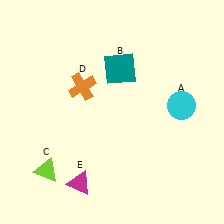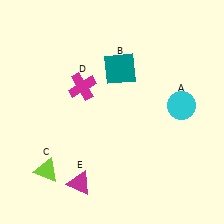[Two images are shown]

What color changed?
The cross (D) changed from orange in Image 1 to magenta in Image 2.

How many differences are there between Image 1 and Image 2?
There is 1 difference between the two images.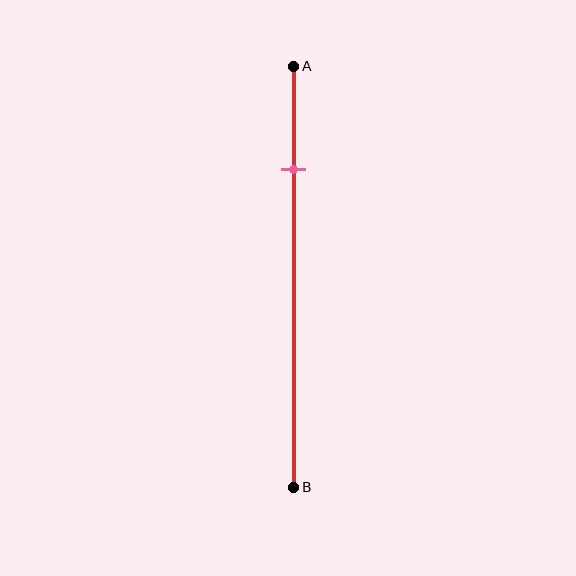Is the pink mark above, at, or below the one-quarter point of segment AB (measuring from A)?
The pink mark is approximately at the one-quarter point of segment AB.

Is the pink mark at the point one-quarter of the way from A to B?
Yes, the mark is approximately at the one-quarter point.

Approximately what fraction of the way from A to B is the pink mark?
The pink mark is approximately 25% of the way from A to B.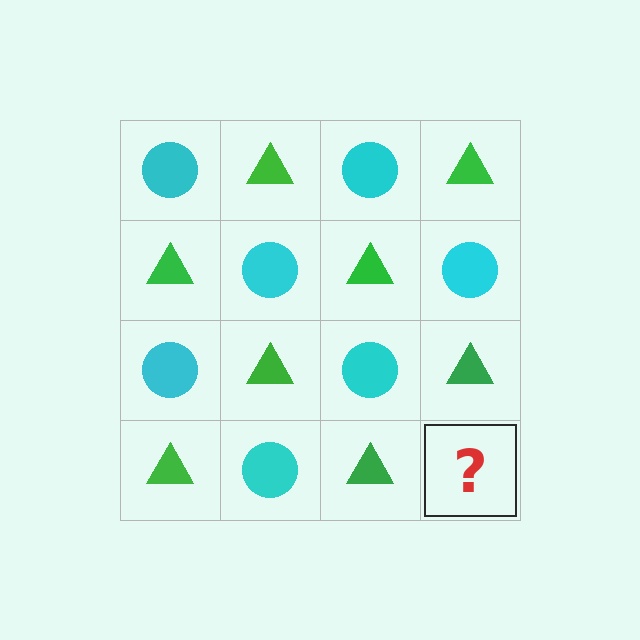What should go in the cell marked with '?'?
The missing cell should contain a cyan circle.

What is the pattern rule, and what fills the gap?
The rule is that it alternates cyan circle and green triangle in a checkerboard pattern. The gap should be filled with a cyan circle.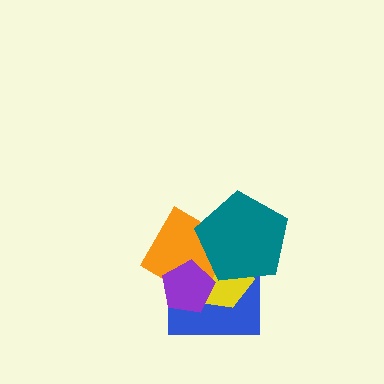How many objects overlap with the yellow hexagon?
4 objects overlap with the yellow hexagon.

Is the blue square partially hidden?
Yes, it is partially covered by another shape.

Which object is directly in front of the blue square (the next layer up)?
The yellow hexagon is directly in front of the blue square.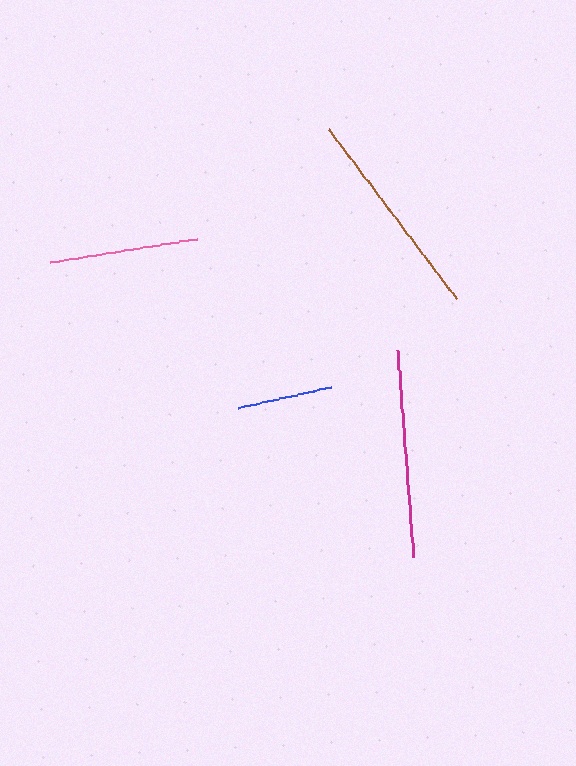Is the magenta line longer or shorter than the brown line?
The brown line is longer than the magenta line.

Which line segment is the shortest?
The blue line is the shortest at approximately 95 pixels.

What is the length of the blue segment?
The blue segment is approximately 95 pixels long.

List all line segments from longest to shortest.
From longest to shortest: brown, magenta, pink, blue.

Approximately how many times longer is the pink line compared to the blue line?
The pink line is approximately 1.6 times the length of the blue line.